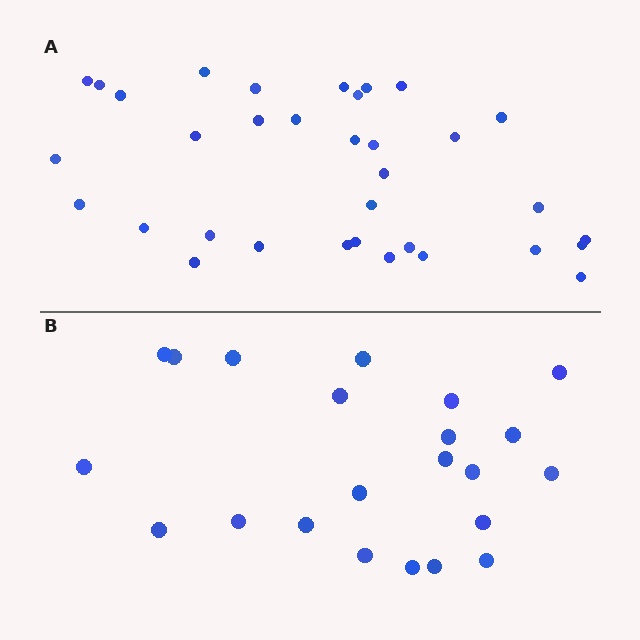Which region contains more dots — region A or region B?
Region A (the top region) has more dots.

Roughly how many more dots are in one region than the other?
Region A has roughly 12 or so more dots than region B.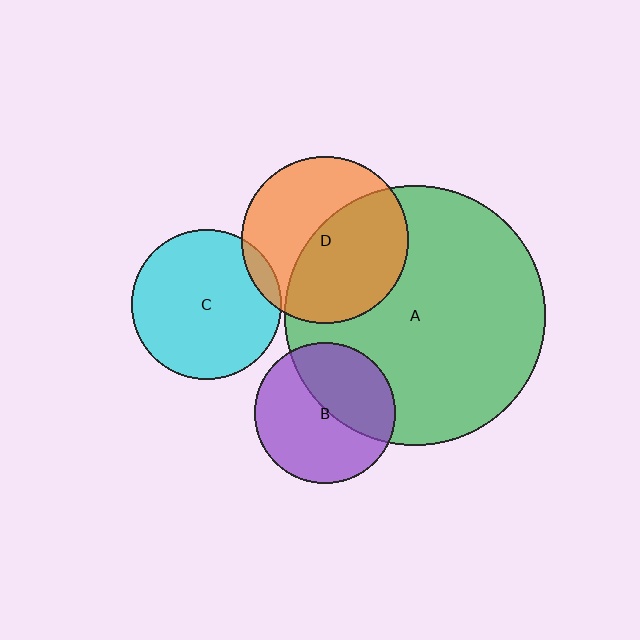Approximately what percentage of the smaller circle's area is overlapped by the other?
Approximately 5%.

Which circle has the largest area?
Circle A (green).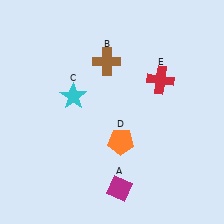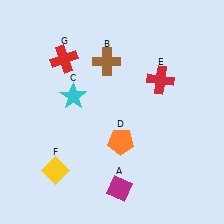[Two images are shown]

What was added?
A yellow diamond (F), a red cross (G) were added in Image 2.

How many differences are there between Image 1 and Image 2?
There are 2 differences between the two images.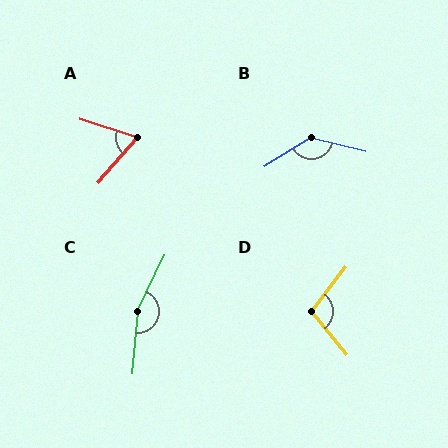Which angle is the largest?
C, at approximately 159 degrees.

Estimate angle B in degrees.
Approximately 135 degrees.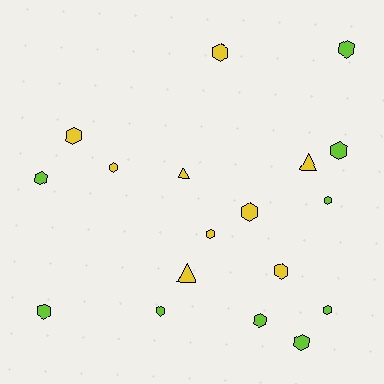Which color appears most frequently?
Lime, with 9 objects.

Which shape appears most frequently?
Hexagon, with 15 objects.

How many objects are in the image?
There are 18 objects.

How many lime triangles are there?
There are no lime triangles.